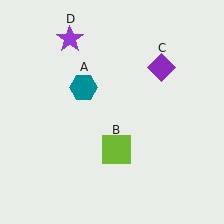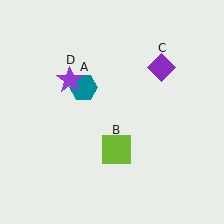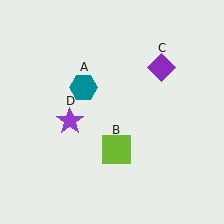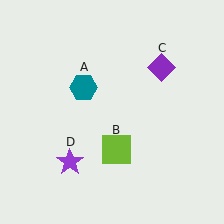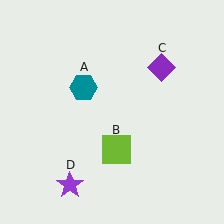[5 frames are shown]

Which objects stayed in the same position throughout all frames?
Teal hexagon (object A) and lime square (object B) and purple diamond (object C) remained stationary.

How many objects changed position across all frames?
1 object changed position: purple star (object D).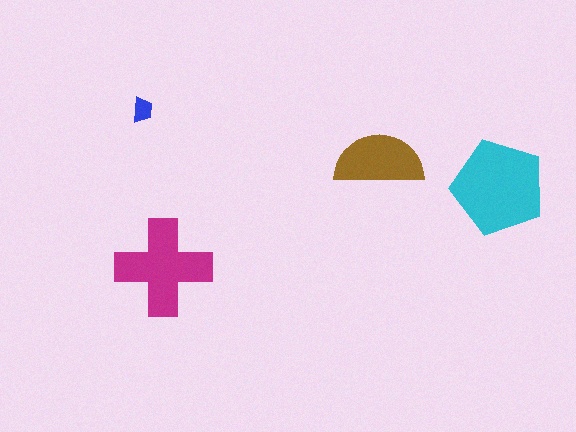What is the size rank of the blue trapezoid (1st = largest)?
4th.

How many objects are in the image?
There are 4 objects in the image.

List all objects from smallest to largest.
The blue trapezoid, the brown semicircle, the magenta cross, the cyan pentagon.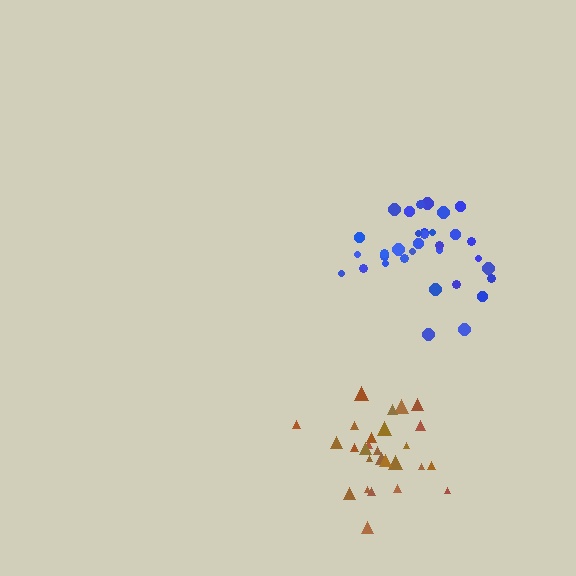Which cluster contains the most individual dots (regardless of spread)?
Blue (33).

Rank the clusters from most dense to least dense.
blue, brown.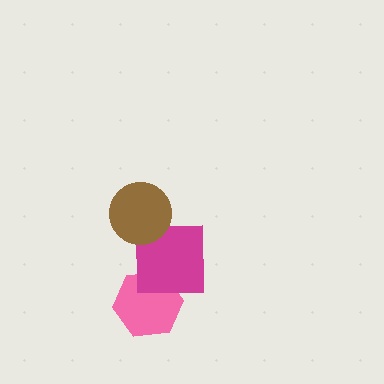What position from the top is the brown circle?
The brown circle is 1st from the top.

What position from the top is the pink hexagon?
The pink hexagon is 3rd from the top.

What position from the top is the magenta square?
The magenta square is 2nd from the top.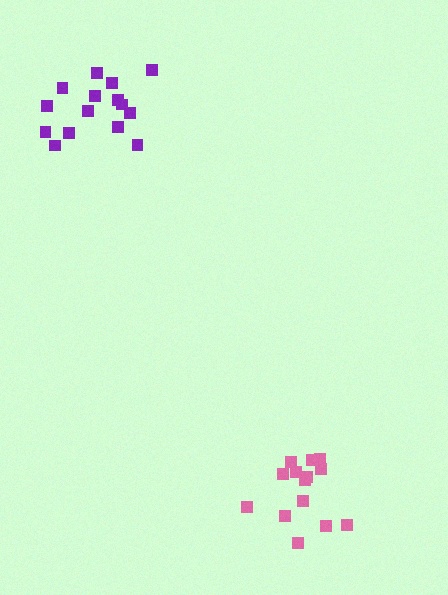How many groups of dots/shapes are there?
There are 2 groups.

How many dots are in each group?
Group 1: 15 dots, Group 2: 14 dots (29 total).